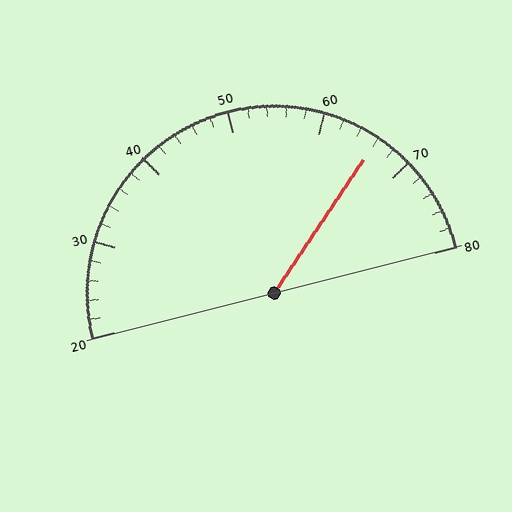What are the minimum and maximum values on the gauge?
The gauge ranges from 20 to 80.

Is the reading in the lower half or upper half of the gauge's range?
The reading is in the upper half of the range (20 to 80).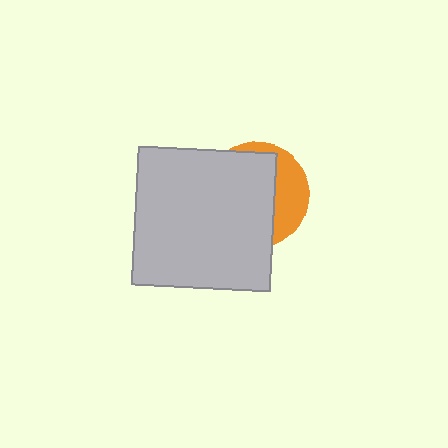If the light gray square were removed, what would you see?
You would see the complete orange circle.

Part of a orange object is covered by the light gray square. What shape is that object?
It is a circle.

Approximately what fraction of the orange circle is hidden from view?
Roughly 68% of the orange circle is hidden behind the light gray square.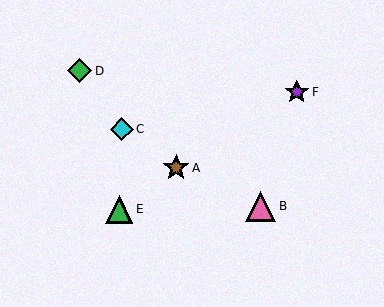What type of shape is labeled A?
Shape A is a brown star.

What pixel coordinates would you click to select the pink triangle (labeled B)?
Click at (261, 206) to select the pink triangle B.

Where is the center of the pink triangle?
The center of the pink triangle is at (261, 206).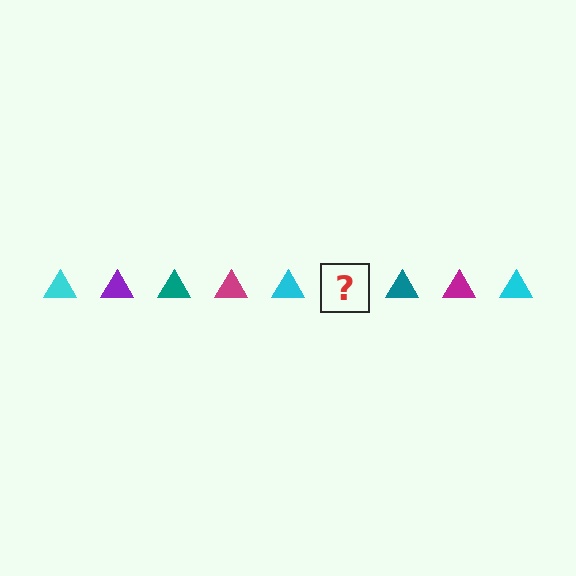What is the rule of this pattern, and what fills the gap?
The rule is that the pattern cycles through cyan, purple, teal, magenta triangles. The gap should be filled with a purple triangle.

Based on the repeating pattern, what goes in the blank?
The blank should be a purple triangle.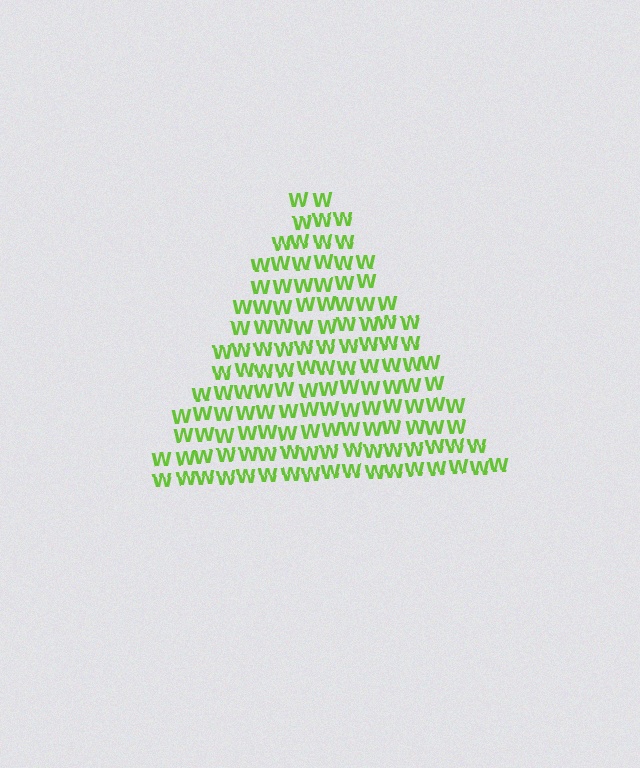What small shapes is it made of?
It is made of small letter W's.